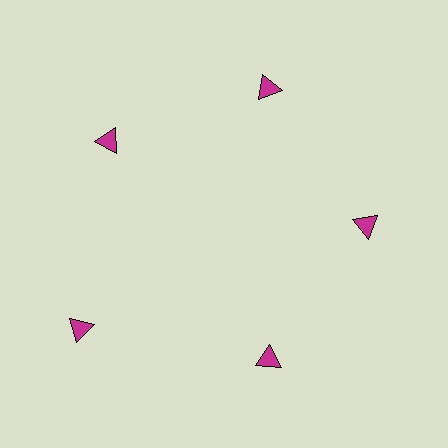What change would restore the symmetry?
The symmetry would be restored by moving it inward, back onto the ring so that all 5 triangles sit at equal angles and equal distance from the center.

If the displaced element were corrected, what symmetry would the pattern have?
It would have 5-fold rotational symmetry — the pattern would map onto itself every 72 degrees.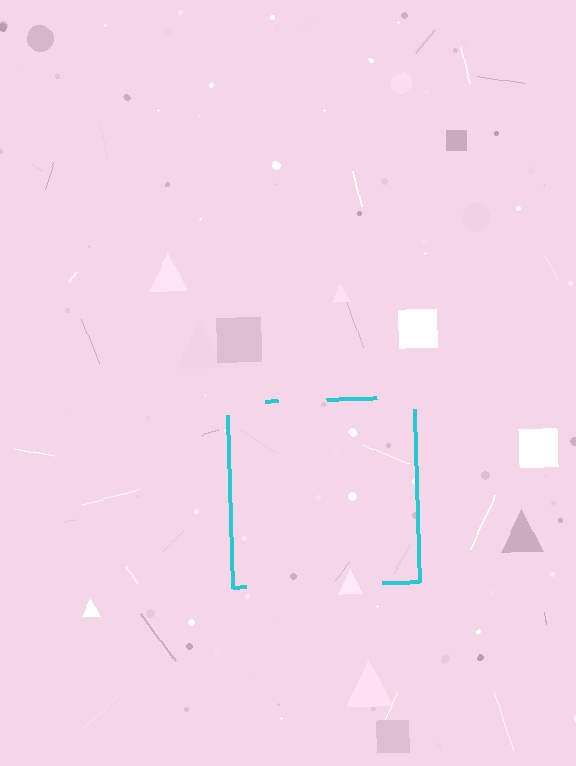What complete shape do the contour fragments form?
The contour fragments form a square.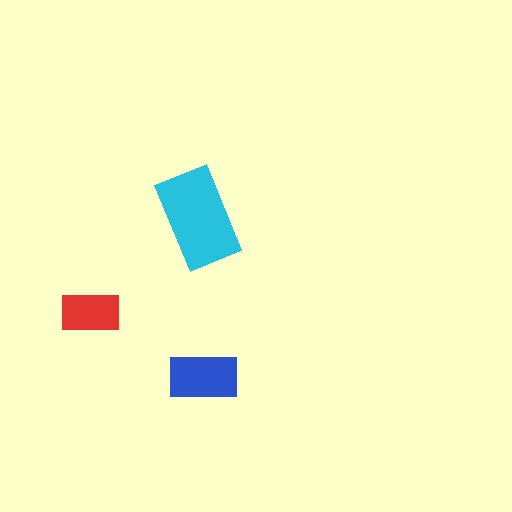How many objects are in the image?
There are 3 objects in the image.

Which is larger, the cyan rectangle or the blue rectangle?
The cyan one.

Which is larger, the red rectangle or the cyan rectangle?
The cyan one.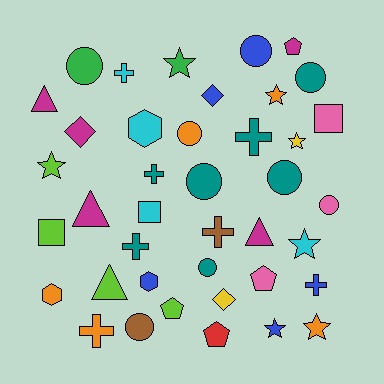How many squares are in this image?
There are 3 squares.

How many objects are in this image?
There are 40 objects.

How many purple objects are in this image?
There are no purple objects.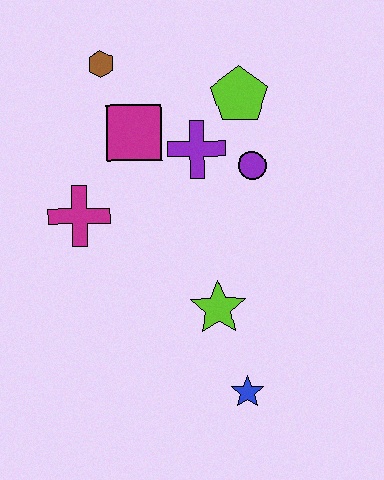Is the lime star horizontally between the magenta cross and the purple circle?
Yes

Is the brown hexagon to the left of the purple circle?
Yes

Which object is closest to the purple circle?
The purple cross is closest to the purple circle.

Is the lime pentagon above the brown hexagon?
No